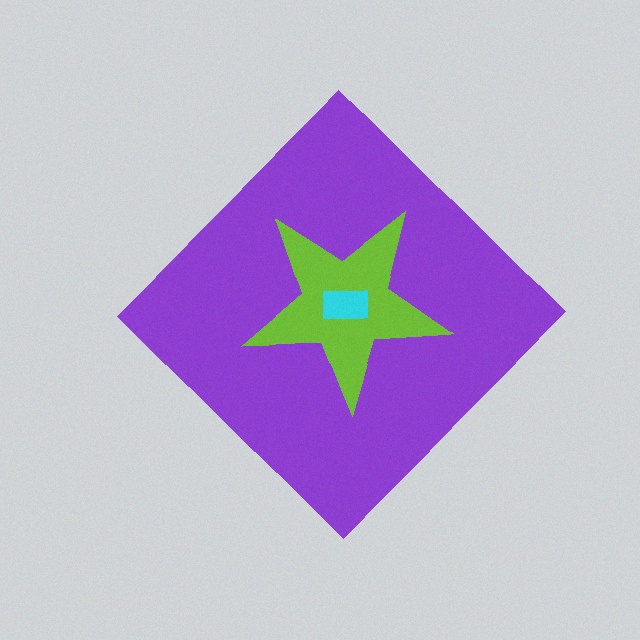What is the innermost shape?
The cyan rectangle.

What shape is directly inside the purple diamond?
The lime star.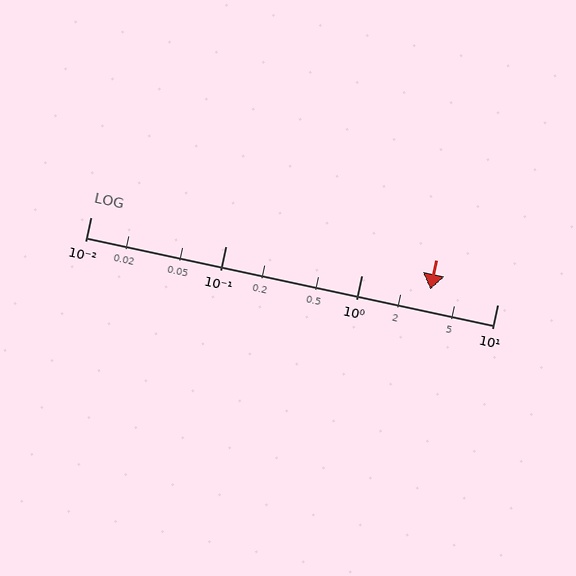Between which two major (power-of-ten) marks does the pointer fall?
The pointer is between 1 and 10.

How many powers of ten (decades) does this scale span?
The scale spans 3 decades, from 0.01 to 10.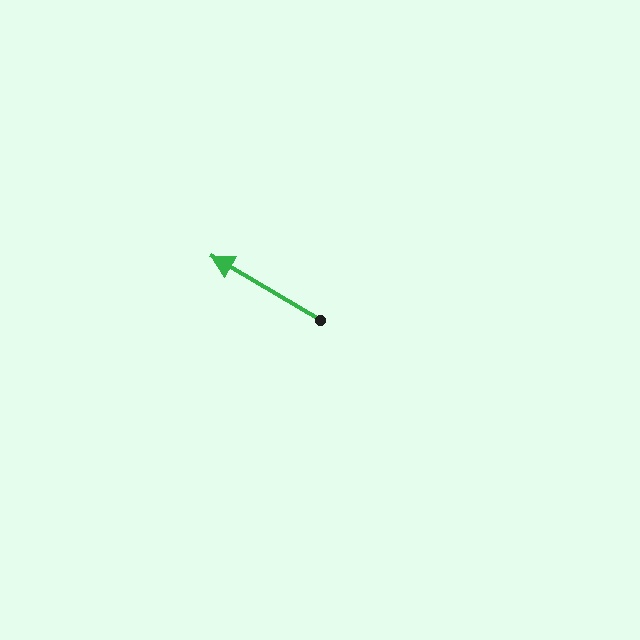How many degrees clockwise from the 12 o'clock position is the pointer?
Approximately 301 degrees.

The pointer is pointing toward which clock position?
Roughly 10 o'clock.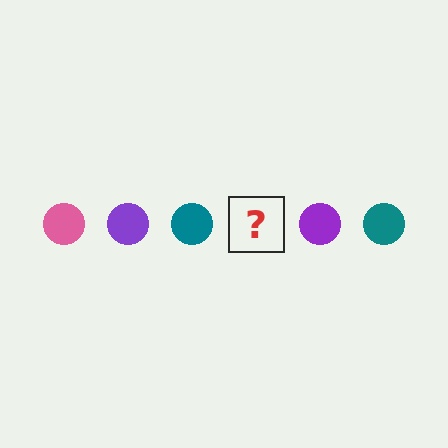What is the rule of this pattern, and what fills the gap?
The rule is that the pattern cycles through pink, purple, teal circles. The gap should be filled with a pink circle.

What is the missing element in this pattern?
The missing element is a pink circle.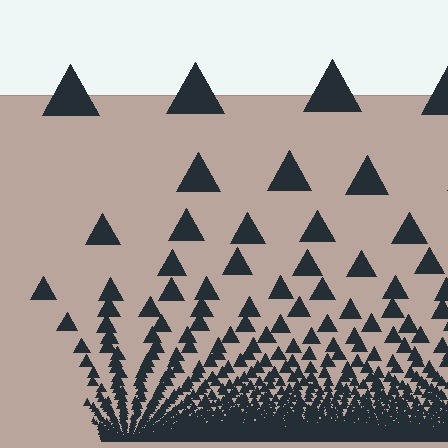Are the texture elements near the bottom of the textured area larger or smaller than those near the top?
Smaller. The gradient is inverted — elements near the bottom are smaller and denser.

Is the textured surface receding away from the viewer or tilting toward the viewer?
The surface appears to tilt toward the viewer. Texture elements get larger and sparser toward the top.